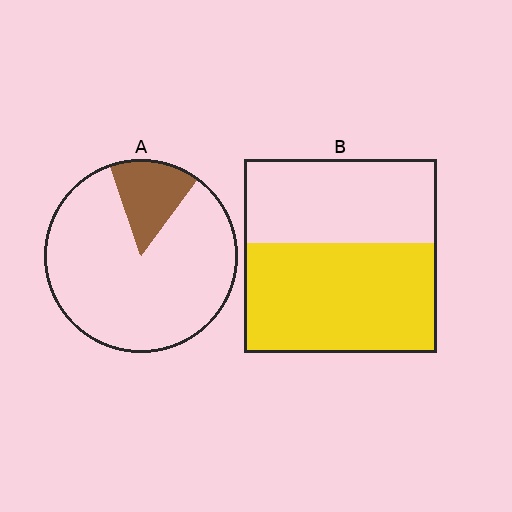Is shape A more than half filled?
No.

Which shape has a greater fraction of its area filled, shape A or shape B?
Shape B.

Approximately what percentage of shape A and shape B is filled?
A is approximately 15% and B is approximately 55%.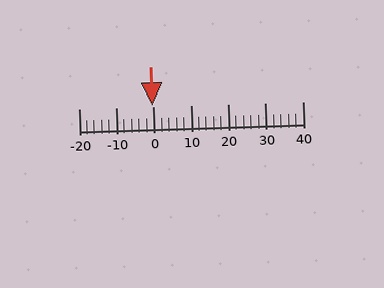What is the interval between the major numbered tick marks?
The major tick marks are spaced 10 units apart.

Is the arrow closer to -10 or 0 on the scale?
The arrow is closer to 0.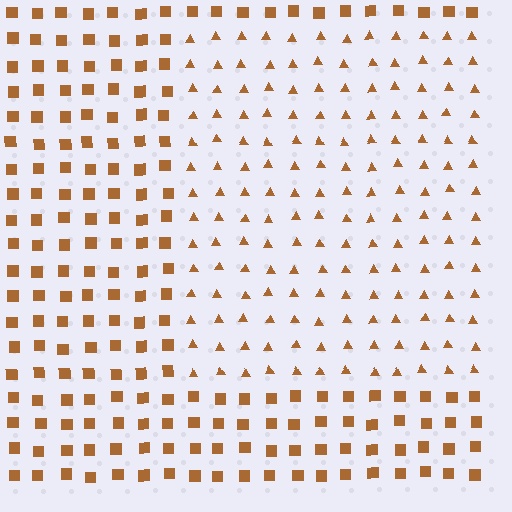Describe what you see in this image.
The image is filled with small brown elements arranged in a uniform grid. A rectangle-shaped region contains triangles, while the surrounding area contains squares. The boundary is defined purely by the change in element shape.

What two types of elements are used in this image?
The image uses triangles inside the rectangle region and squares outside it.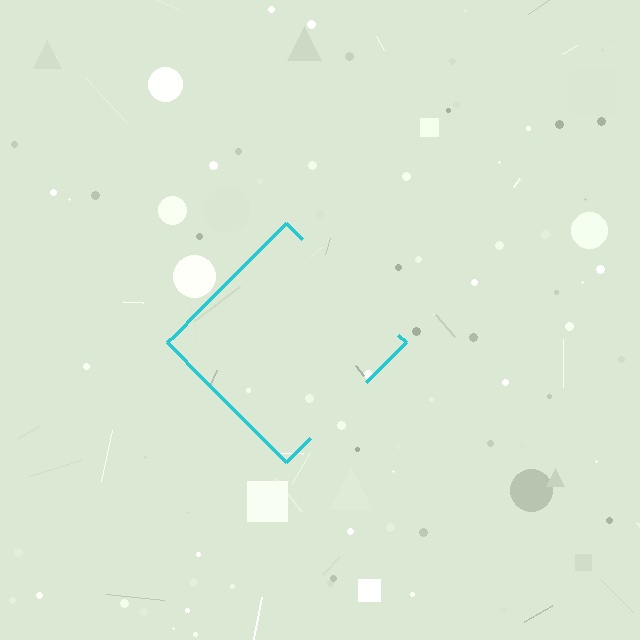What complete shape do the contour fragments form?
The contour fragments form a diamond.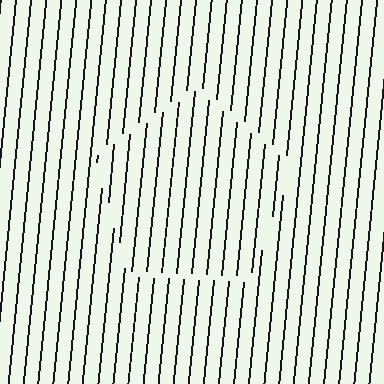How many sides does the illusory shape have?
5 sides — the line-ends trace a pentagon.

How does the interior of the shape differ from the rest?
The interior of the shape contains the same grating, shifted by half a period — the contour is defined by the phase discontinuity where line-ends from the inner and outer gratings abut.